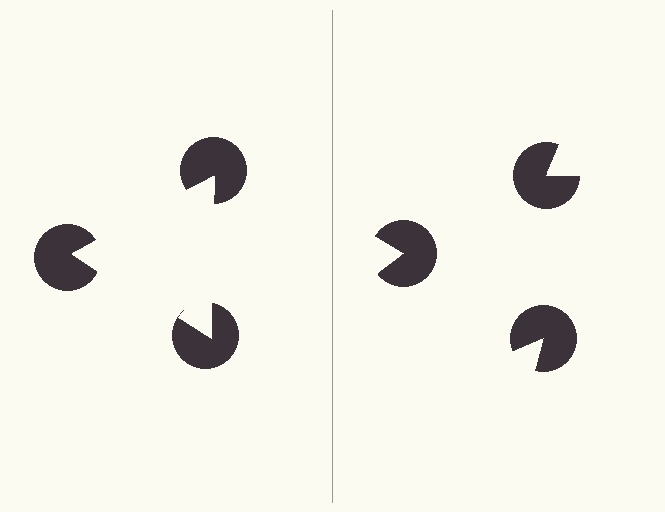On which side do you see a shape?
An illusory triangle appears on the left side. On the right side the wedge cuts are rotated, so no coherent shape forms.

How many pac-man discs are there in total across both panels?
6 — 3 on each side.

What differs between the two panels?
The pac-man discs are positioned identically on both sides; only the wedge orientations differ. On the left they align to a triangle; on the right they are misaligned.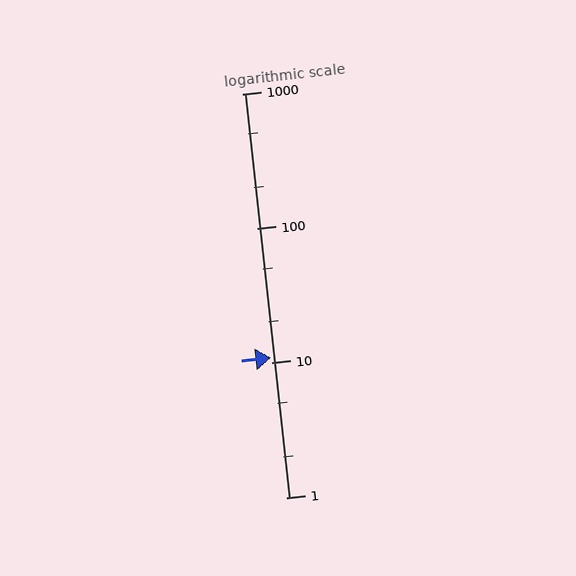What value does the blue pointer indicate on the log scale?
The pointer indicates approximately 11.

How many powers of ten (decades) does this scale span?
The scale spans 3 decades, from 1 to 1000.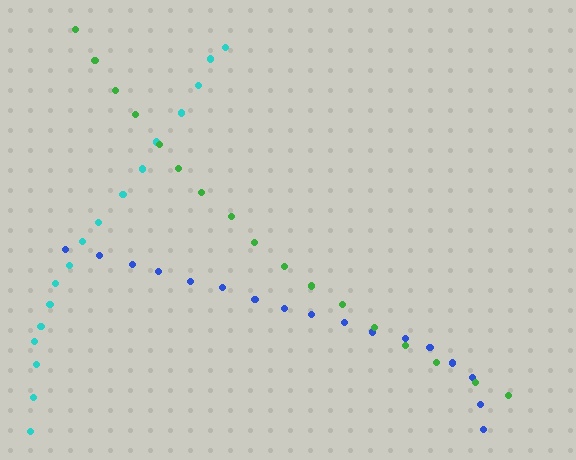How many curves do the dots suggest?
There are 3 distinct paths.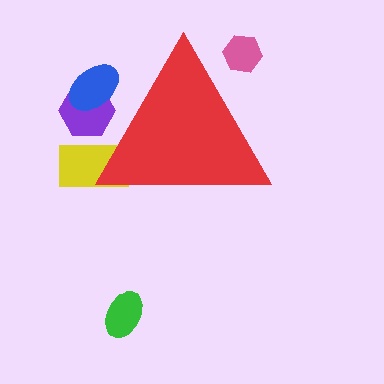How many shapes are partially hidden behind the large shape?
4 shapes are partially hidden.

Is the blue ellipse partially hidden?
Yes, the blue ellipse is partially hidden behind the red triangle.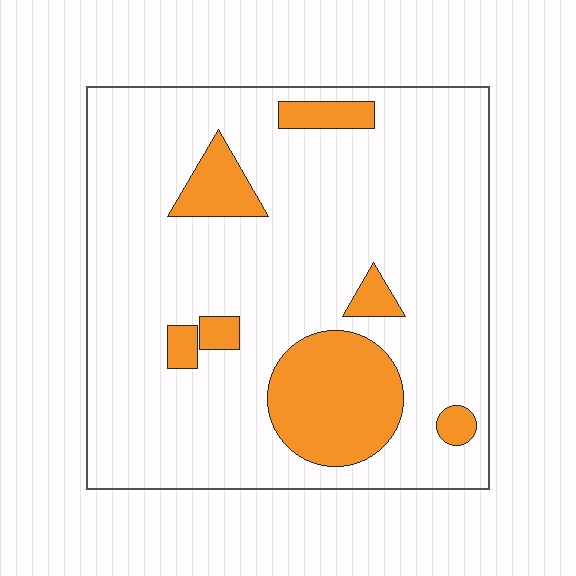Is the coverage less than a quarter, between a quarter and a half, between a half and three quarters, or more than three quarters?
Less than a quarter.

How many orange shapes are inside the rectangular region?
7.